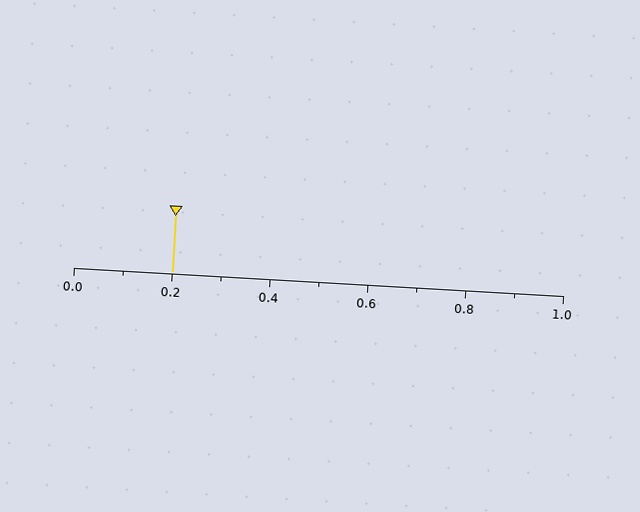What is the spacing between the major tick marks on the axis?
The major ticks are spaced 0.2 apart.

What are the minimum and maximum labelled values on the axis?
The axis runs from 0.0 to 1.0.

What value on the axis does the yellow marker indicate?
The marker indicates approximately 0.2.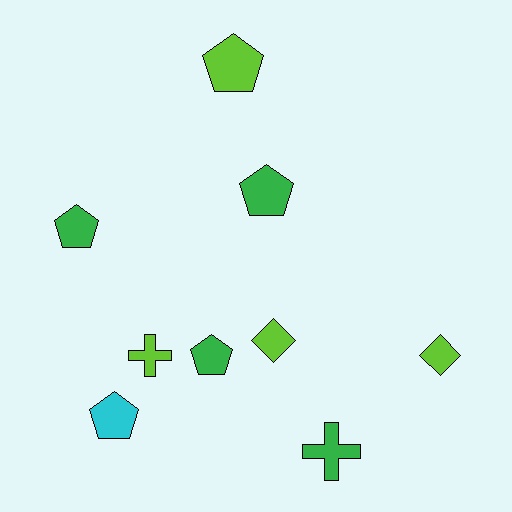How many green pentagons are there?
There are 3 green pentagons.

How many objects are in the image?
There are 9 objects.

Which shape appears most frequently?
Pentagon, with 5 objects.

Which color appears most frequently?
Lime, with 4 objects.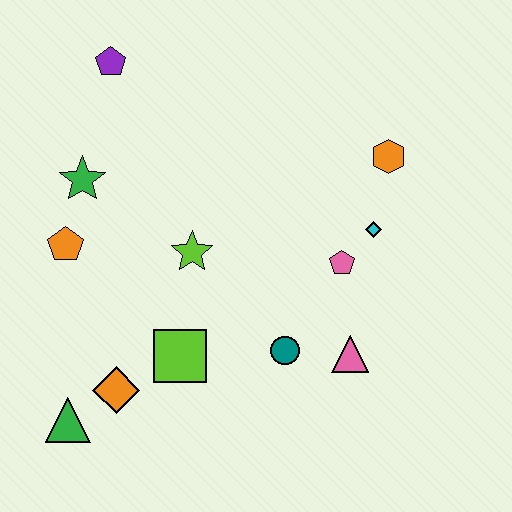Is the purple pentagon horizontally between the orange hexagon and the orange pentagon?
Yes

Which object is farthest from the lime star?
The orange hexagon is farthest from the lime star.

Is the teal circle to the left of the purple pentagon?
No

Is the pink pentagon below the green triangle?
No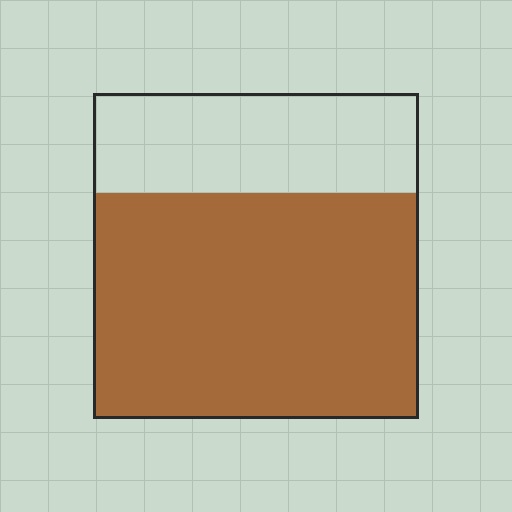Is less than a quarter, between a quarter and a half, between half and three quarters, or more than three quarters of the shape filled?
Between half and three quarters.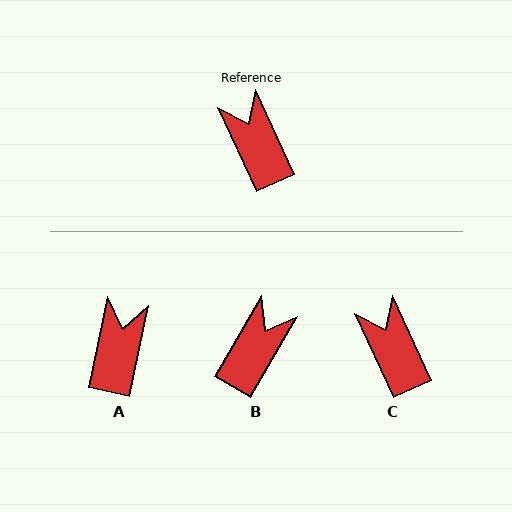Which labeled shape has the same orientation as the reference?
C.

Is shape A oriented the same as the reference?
No, it is off by about 37 degrees.